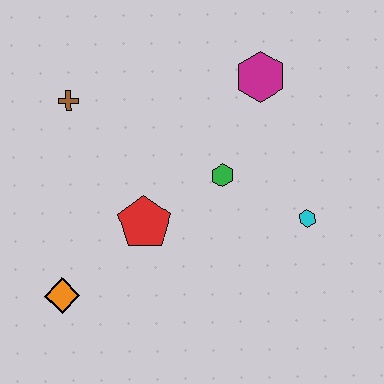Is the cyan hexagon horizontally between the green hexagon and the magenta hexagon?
No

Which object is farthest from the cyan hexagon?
The brown cross is farthest from the cyan hexagon.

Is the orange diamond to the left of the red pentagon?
Yes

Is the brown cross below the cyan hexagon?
No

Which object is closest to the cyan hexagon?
The green hexagon is closest to the cyan hexagon.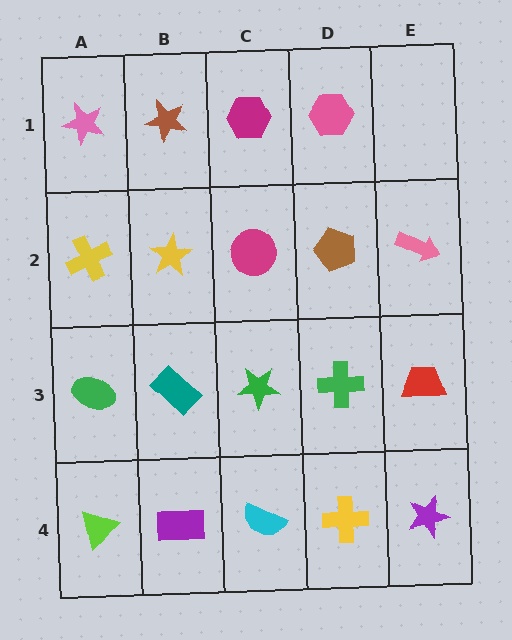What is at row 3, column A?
A green ellipse.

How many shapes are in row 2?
5 shapes.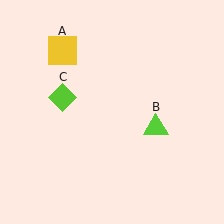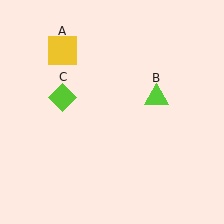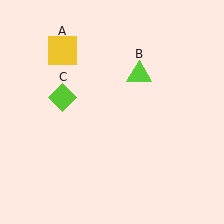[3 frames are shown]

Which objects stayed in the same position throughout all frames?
Yellow square (object A) and lime diamond (object C) remained stationary.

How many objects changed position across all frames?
1 object changed position: lime triangle (object B).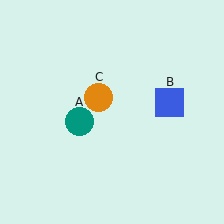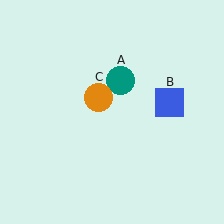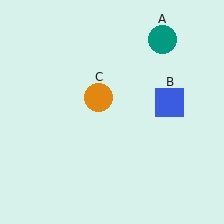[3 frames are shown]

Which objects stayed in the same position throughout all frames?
Blue square (object B) and orange circle (object C) remained stationary.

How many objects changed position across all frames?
1 object changed position: teal circle (object A).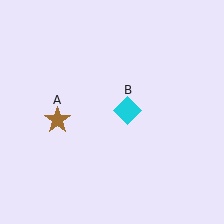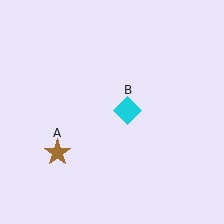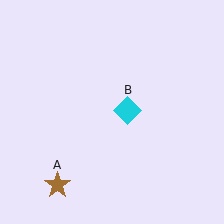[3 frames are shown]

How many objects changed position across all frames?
1 object changed position: brown star (object A).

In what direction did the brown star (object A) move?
The brown star (object A) moved down.